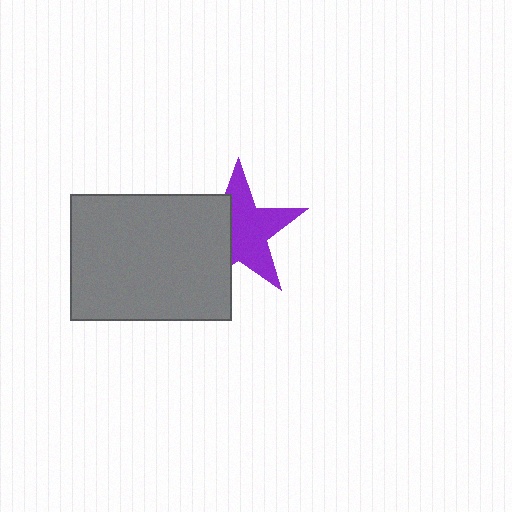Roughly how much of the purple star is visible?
About half of it is visible (roughly 60%).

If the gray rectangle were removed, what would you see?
You would see the complete purple star.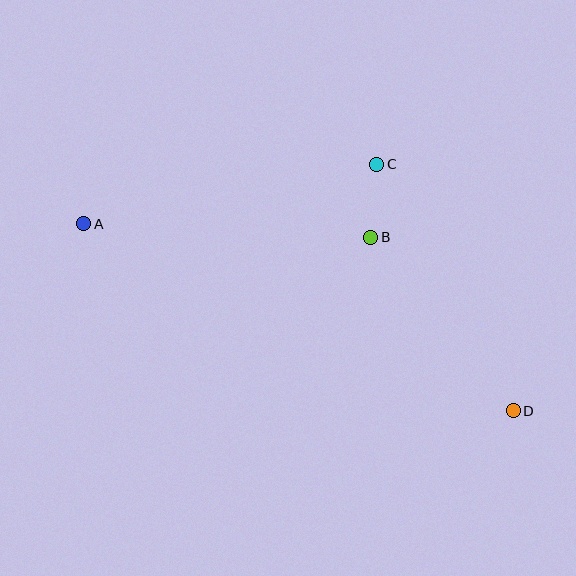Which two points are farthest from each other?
Points A and D are farthest from each other.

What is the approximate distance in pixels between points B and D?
The distance between B and D is approximately 224 pixels.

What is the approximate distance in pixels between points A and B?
The distance between A and B is approximately 288 pixels.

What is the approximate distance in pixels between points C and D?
The distance between C and D is approximately 281 pixels.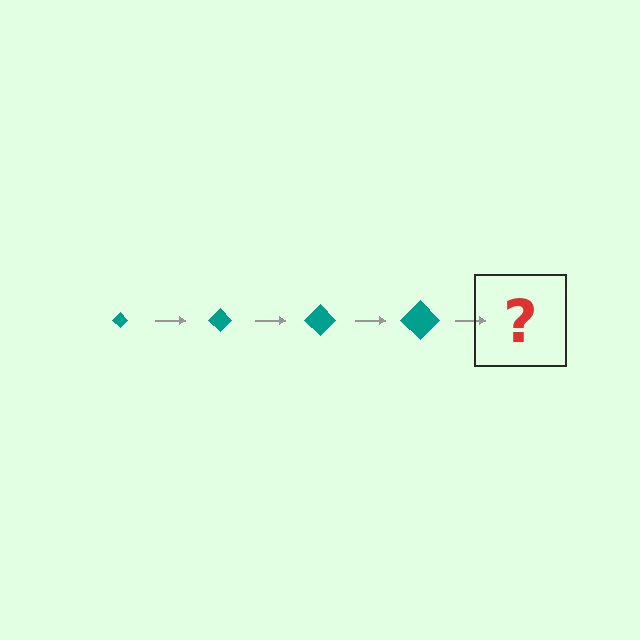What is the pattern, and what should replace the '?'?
The pattern is that the diamond gets progressively larger each step. The '?' should be a teal diamond, larger than the previous one.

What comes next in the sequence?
The next element should be a teal diamond, larger than the previous one.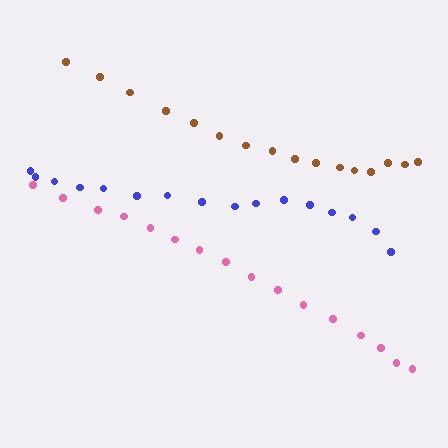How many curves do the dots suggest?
There are 3 distinct paths.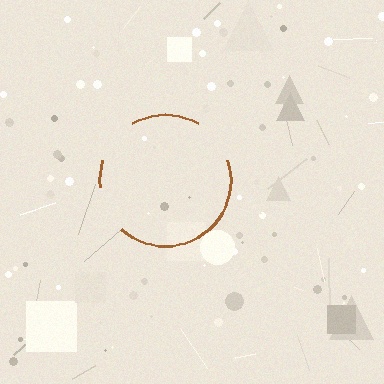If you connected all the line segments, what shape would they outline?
They would outline a circle.